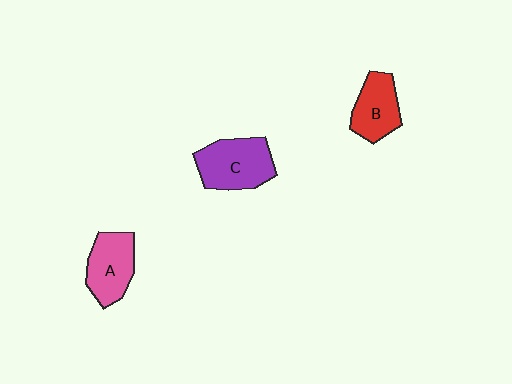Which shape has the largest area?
Shape C (purple).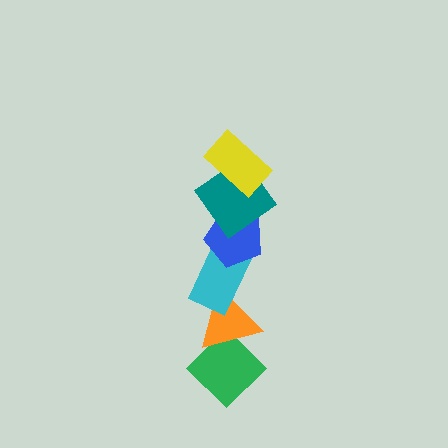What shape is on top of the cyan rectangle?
The blue pentagon is on top of the cyan rectangle.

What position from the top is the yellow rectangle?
The yellow rectangle is 1st from the top.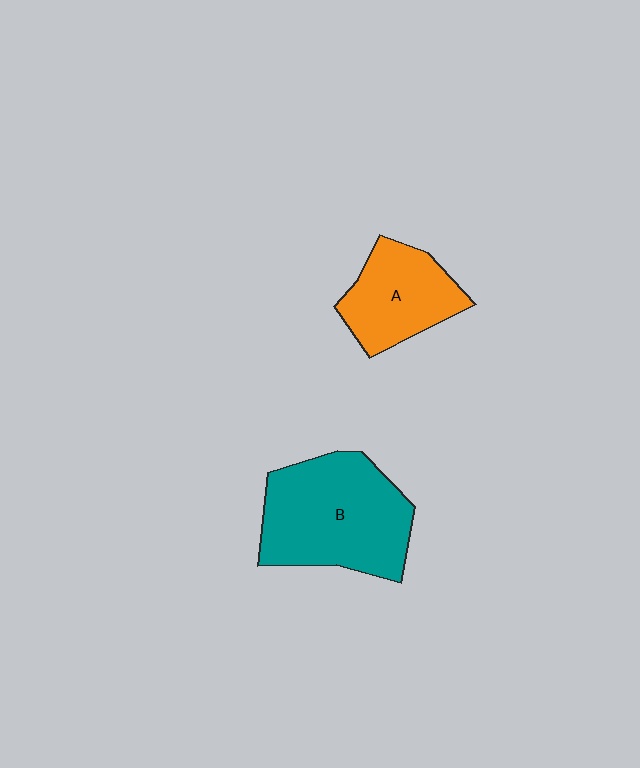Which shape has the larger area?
Shape B (teal).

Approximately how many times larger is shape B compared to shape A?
Approximately 1.6 times.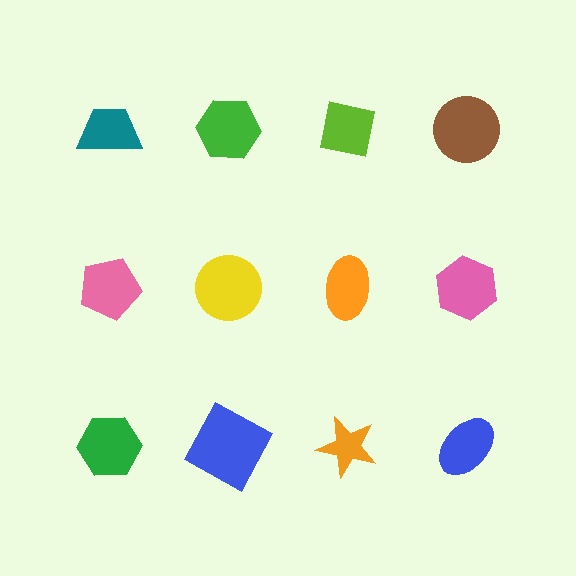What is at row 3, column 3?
An orange star.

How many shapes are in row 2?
4 shapes.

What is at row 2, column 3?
An orange ellipse.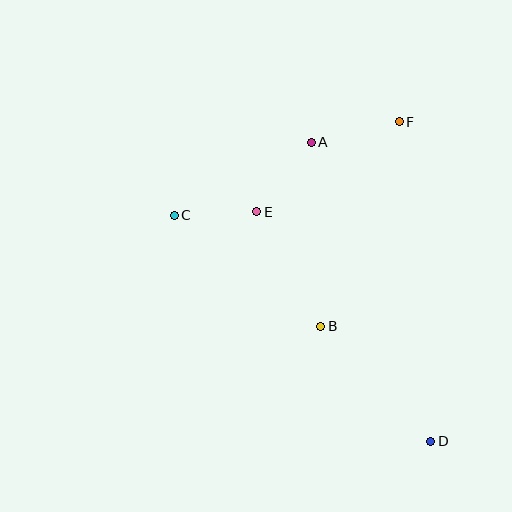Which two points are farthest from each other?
Points C and D are farthest from each other.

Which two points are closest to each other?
Points C and E are closest to each other.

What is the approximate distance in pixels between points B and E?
The distance between B and E is approximately 131 pixels.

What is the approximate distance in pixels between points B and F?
The distance between B and F is approximately 219 pixels.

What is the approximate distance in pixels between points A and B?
The distance between A and B is approximately 184 pixels.